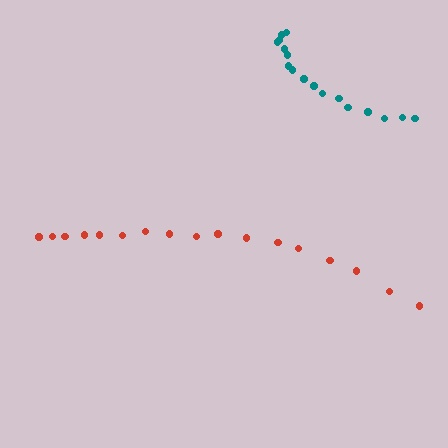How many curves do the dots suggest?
There are 2 distinct paths.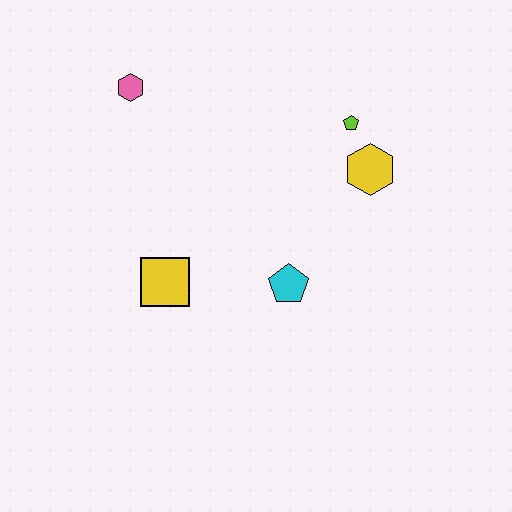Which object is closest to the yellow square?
The cyan pentagon is closest to the yellow square.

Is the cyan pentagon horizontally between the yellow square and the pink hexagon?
No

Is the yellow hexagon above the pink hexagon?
No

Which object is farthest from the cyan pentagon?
The pink hexagon is farthest from the cyan pentagon.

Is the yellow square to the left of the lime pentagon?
Yes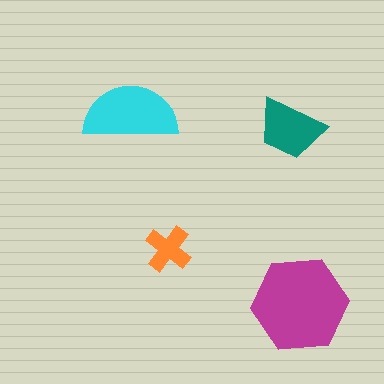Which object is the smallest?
The orange cross.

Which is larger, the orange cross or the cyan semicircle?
The cyan semicircle.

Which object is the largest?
The magenta hexagon.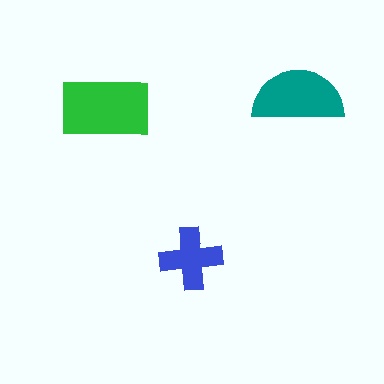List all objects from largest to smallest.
The green rectangle, the teal semicircle, the blue cross.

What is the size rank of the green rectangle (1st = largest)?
1st.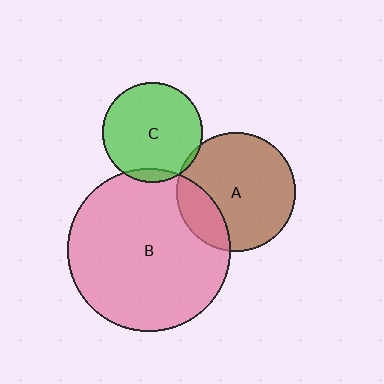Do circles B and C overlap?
Yes.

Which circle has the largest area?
Circle B (pink).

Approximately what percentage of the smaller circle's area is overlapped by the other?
Approximately 5%.